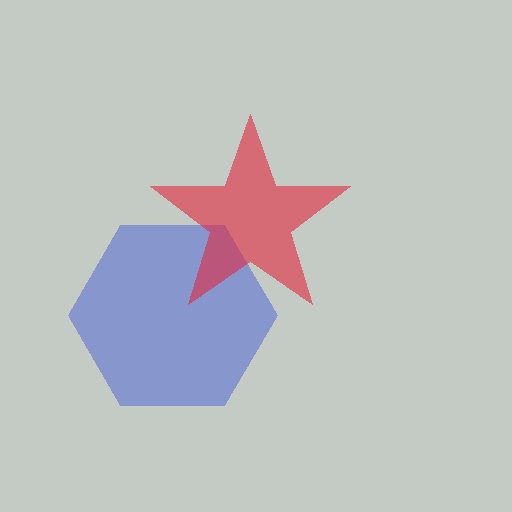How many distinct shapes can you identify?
There are 2 distinct shapes: a blue hexagon, a red star.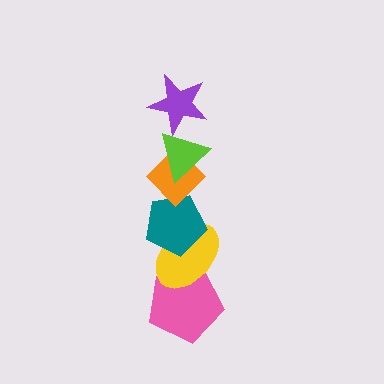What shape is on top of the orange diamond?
The lime triangle is on top of the orange diamond.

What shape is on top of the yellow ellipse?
The teal pentagon is on top of the yellow ellipse.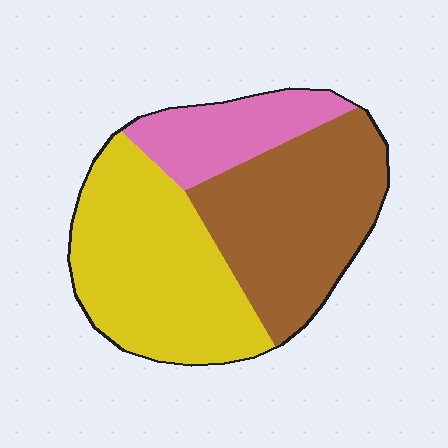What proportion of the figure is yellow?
Yellow takes up about two fifths (2/5) of the figure.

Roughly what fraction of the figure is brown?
Brown covers around 40% of the figure.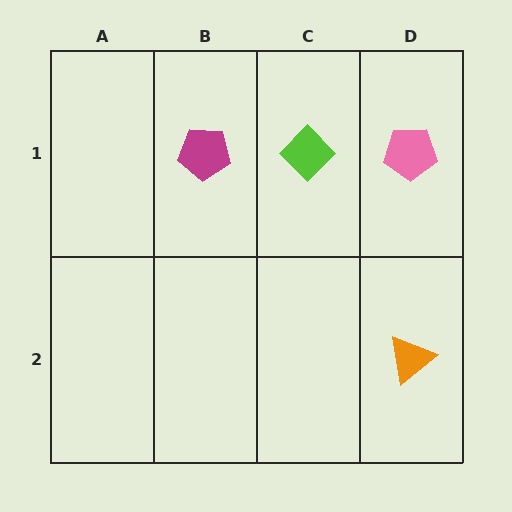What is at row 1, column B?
A magenta pentagon.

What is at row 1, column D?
A pink pentagon.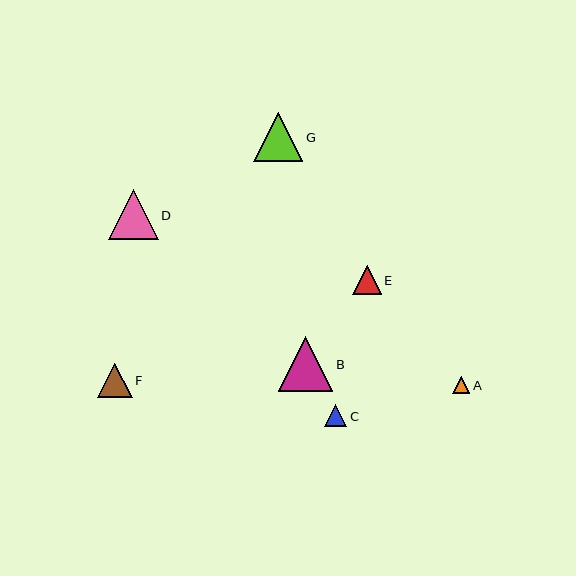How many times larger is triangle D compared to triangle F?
Triangle D is approximately 1.5 times the size of triangle F.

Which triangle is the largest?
Triangle B is the largest with a size of approximately 54 pixels.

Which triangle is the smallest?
Triangle A is the smallest with a size of approximately 17 pixels.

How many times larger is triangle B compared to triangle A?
Triangle B is approximately 3.1 times the size of triangle A.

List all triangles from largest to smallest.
From largest to smallest: B, D, G, F, E, C, A.